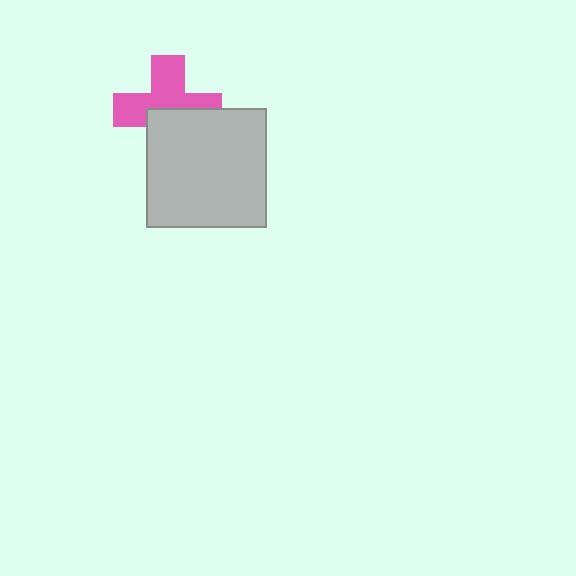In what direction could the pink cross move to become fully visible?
The pink cross could move up. That would shift it out from behind the light gray square entirely.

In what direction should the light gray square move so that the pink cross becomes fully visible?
The light gray square should move down. That is the shortest direction to clear the overlap and leave the pink cross fully visible.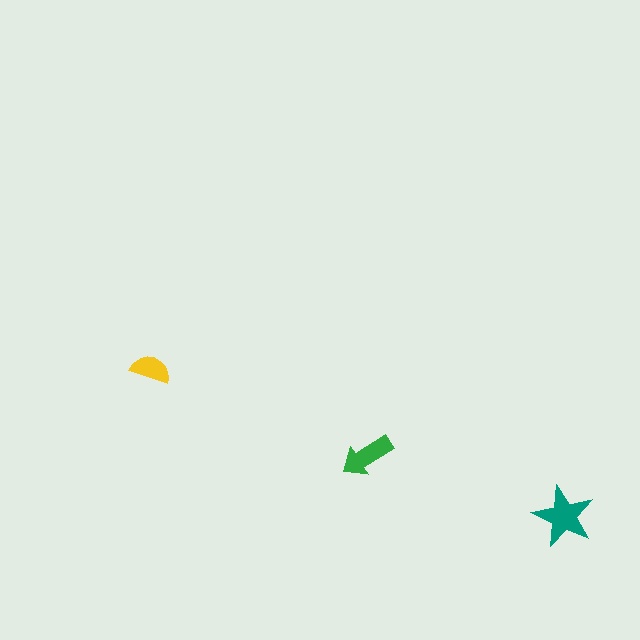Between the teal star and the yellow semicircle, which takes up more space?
The teal star.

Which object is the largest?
The teal star.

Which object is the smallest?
The yellow semicircle.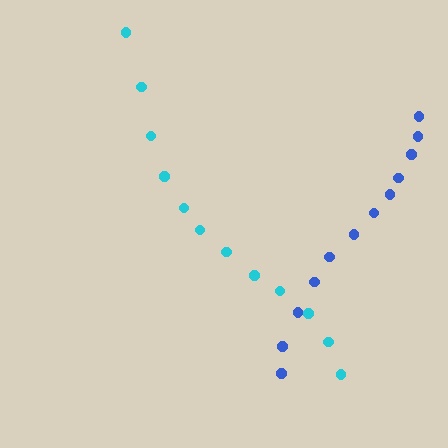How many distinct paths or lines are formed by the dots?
There are 2 distinct paths.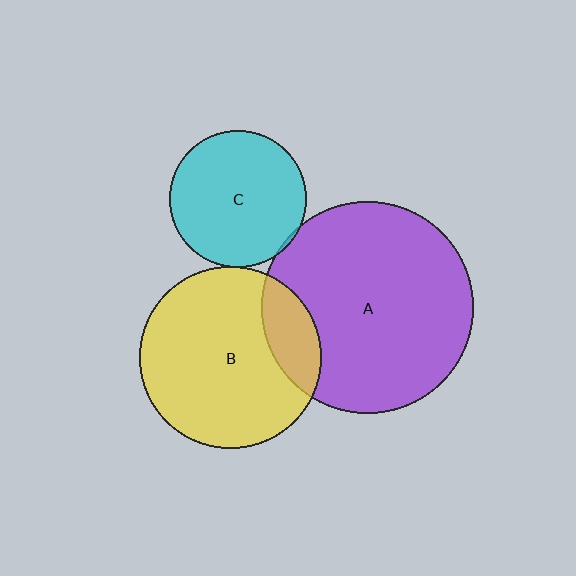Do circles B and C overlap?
Yes.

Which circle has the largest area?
Circle A (purple).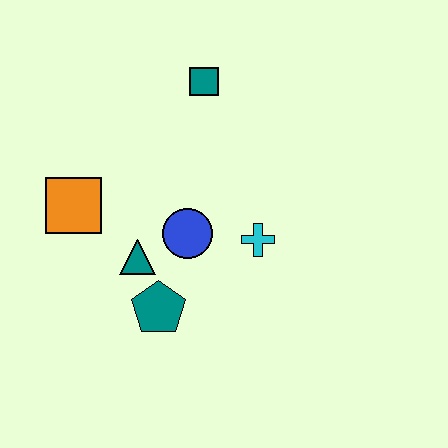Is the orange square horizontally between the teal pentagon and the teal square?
No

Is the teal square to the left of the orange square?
No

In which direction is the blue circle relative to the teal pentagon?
The blue circle is above the teal pentagon.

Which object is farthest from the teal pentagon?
The teal square is farthest from the teal pentagon.